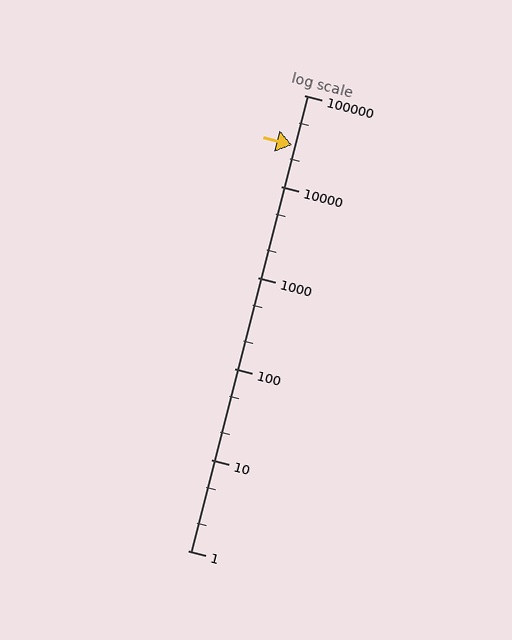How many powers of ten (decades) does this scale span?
The scale spans 5 decades, from 1 to 100000.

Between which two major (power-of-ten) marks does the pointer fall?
The pointer is between 10000 and 100000.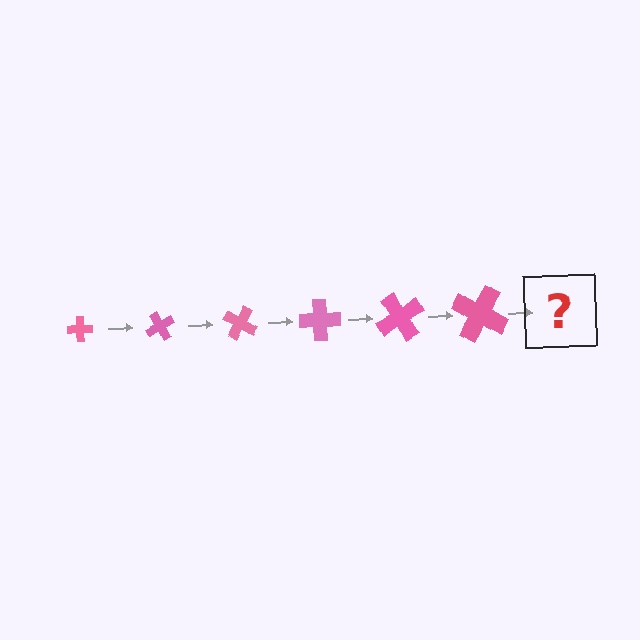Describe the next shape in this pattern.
It should be a cross, larger than the previous one and rotated 360 degrees from the start.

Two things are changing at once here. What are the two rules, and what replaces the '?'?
The two rules are that the cross grows larger each step and it rotates 60 degrees each step. The '?' should be a cross, larger than the previous one and rotated 360 degrees from the start.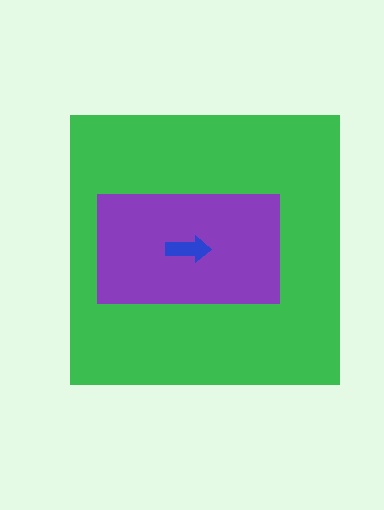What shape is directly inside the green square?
The purple rectangle.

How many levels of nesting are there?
3.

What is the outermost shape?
The green square.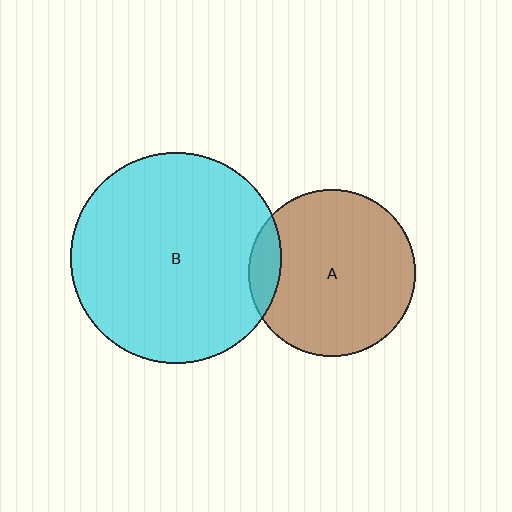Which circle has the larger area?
Circle B (cyan).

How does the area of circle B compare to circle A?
Approximately 1.6 times.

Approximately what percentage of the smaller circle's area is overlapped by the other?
Approximately 10%.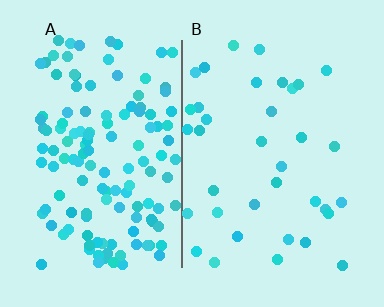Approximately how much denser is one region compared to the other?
Approximately 3.8× — region A over region B.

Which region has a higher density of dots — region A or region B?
A (the left).